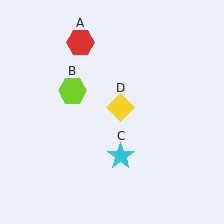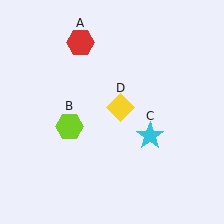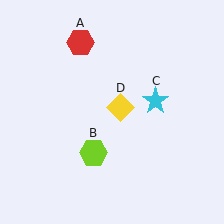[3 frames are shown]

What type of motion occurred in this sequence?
The lime hexagon (object B), cyan star (object C) rotated counterclockwise around the center of the scene.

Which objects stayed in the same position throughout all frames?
Red hexagon (object A) and yellow diamond (object D) remained stationary.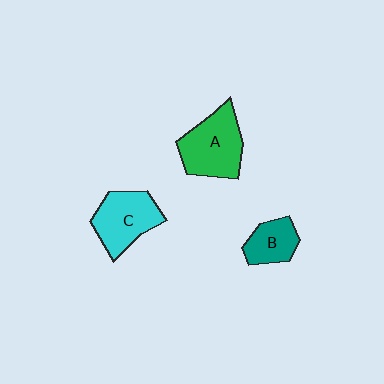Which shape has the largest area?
Shape A (green).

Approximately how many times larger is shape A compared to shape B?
Approximately 1.8 times.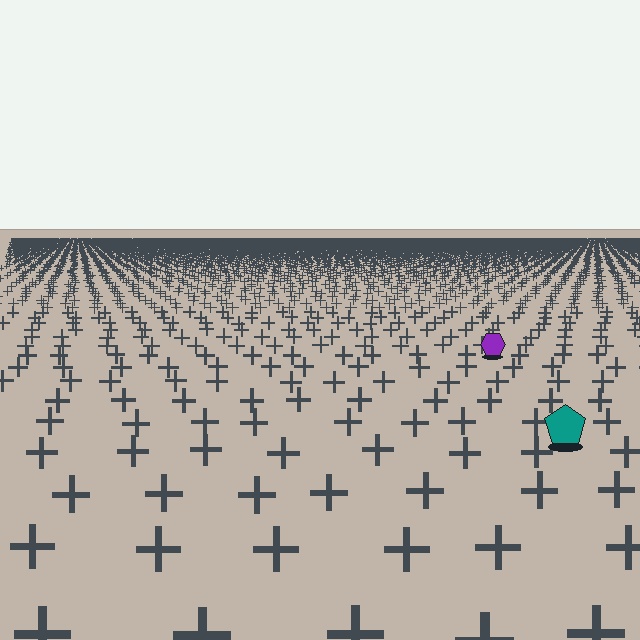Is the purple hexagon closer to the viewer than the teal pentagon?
No. The teal pentagon is closer — you can tell from the texture gradient: the ground texture is coarser near it.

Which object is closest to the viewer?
The teal pentagon is closest. The texture marks near it are larger and more spread out.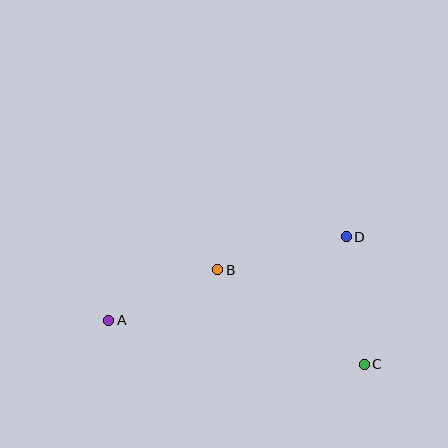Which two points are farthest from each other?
Points A and C are farthest from each other.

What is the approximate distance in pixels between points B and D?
The distance between B and D is approximately 133 pixels.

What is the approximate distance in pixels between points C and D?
The distance between C and D is approximately 129 pixels.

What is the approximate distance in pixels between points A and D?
The distance between A and D is approximately 252 pixels.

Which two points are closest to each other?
Points A and B are closest to each other.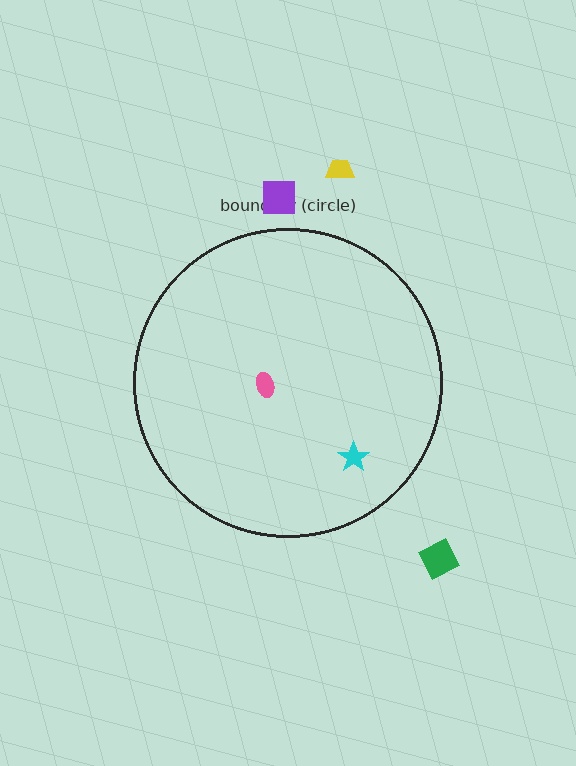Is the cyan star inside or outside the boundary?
Inside.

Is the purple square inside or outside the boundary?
Outside.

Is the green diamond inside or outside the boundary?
Outside.